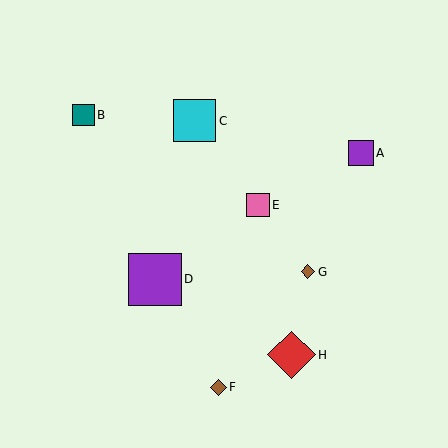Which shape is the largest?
The purple square (labeled D) is the largest.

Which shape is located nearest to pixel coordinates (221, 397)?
The brown diamond (labeled F) at (218, 387) is nearest to that location.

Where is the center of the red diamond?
The center of the red diamond is at (291, 355).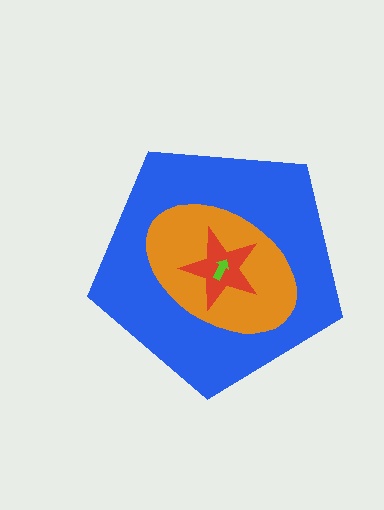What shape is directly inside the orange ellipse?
The red star.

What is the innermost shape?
The lime arrow.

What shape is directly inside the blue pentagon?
The orange ellipse.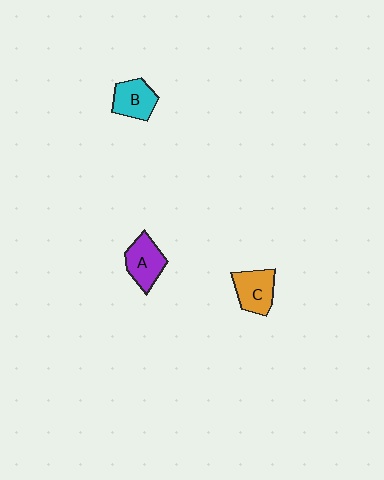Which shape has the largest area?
Shape A (purple).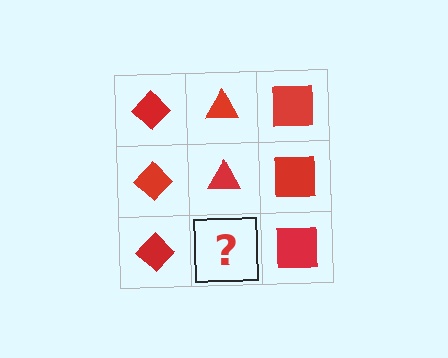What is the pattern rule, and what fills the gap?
The rule is that each column has a consistent shape. The gap should be filled with a red triangle.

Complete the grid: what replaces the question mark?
The question mark should be replaced with a red triangle.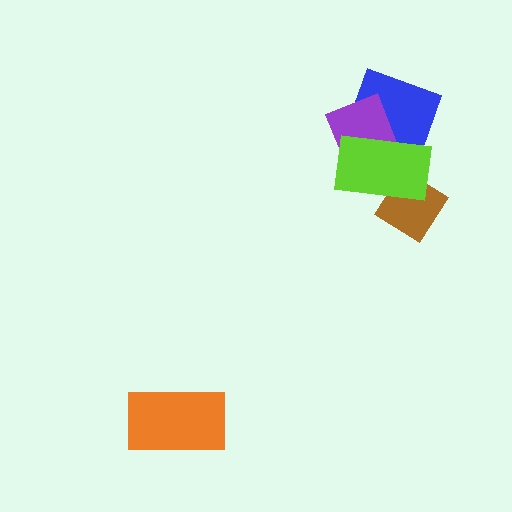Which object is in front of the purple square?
The lime rectangle is in front of the purple square.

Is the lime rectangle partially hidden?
No, no other shape covers it.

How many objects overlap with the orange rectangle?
0 objects overlap with the orange rectangle.